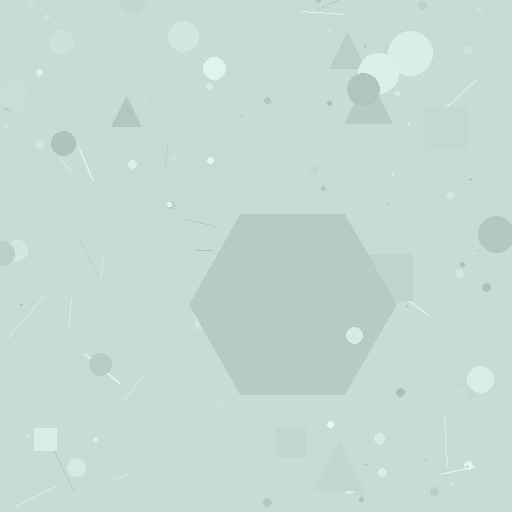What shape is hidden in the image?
A hexagon is hidden in the image.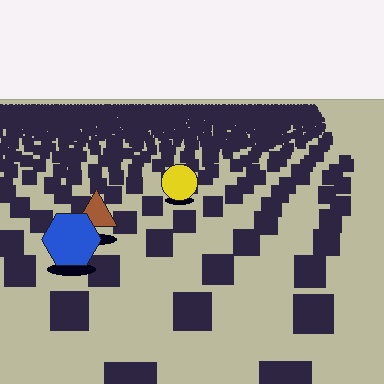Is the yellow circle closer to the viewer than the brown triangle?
No. The brown triangle is closer — you can tell from the texture gradient: the ground texture is coarser near it.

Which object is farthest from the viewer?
The yellow circle is farthest from the viewer. It appears smaller and the ground texture around it is denser.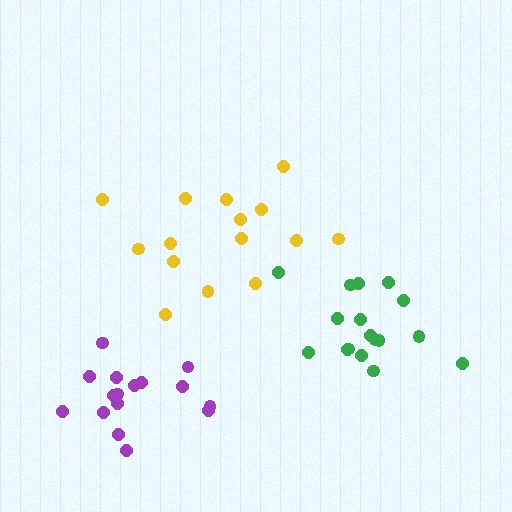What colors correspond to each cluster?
The clusters are colored: purple, green, yellow.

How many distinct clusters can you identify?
There are 3 distinct clusters.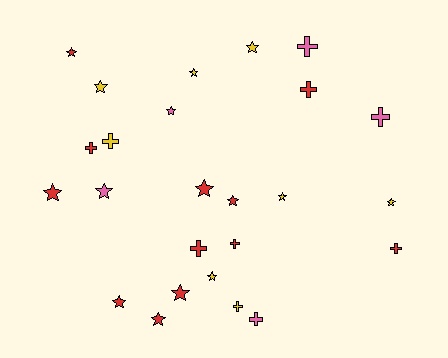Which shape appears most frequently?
Star, with 15 objects.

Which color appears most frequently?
Red, with 12 objects.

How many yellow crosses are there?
There are 2 yellow crosses.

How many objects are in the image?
There are 25 objects.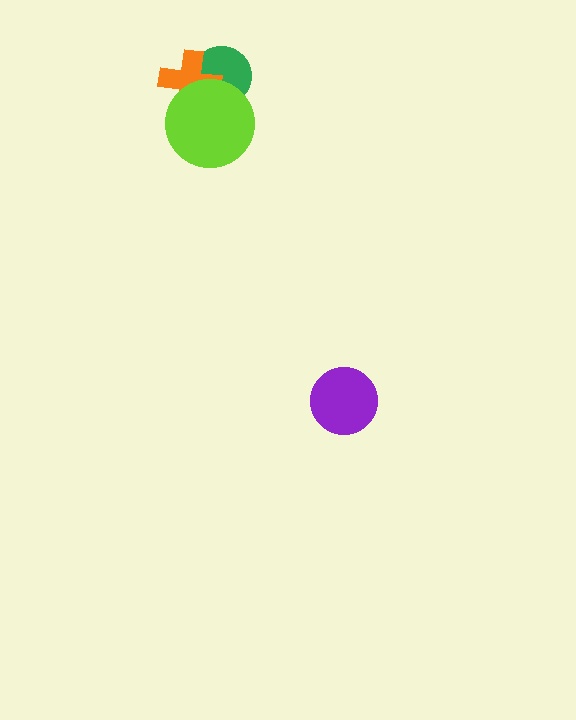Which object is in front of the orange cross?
The lime circle is in front of the orange cross.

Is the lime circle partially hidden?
No, no other shape covers it.